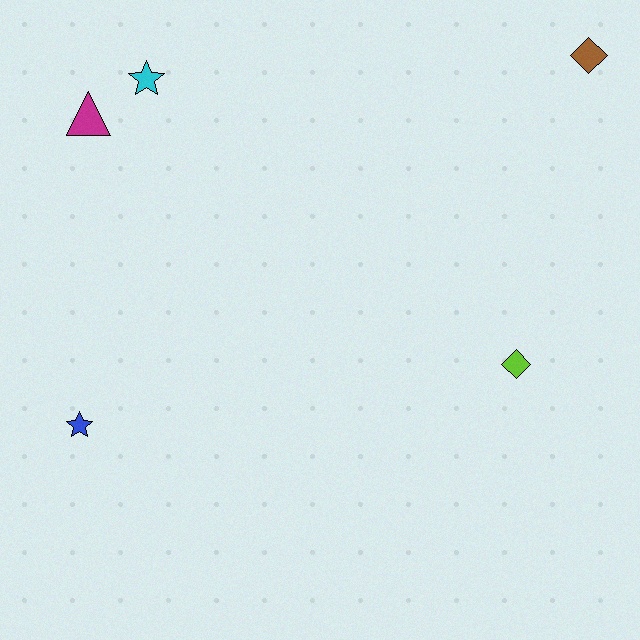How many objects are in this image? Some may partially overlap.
There are 5 objects.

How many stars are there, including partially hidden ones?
There are 2 stars.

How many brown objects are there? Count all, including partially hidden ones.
There is 1 brown object.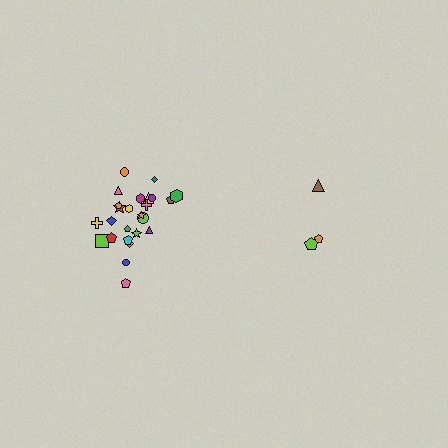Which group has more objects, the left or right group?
The left group.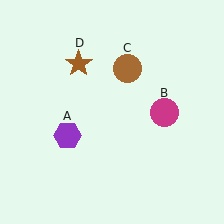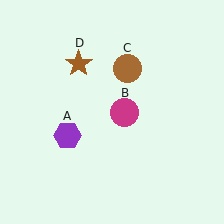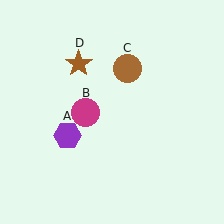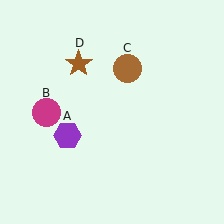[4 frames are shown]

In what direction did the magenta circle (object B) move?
The magenta circle (object B) moved left.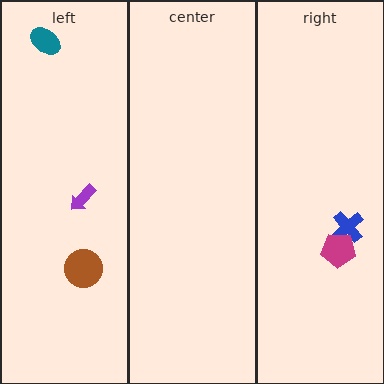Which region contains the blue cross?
The right region.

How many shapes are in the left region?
3.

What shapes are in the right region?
The blue cross, the magenta pentagon.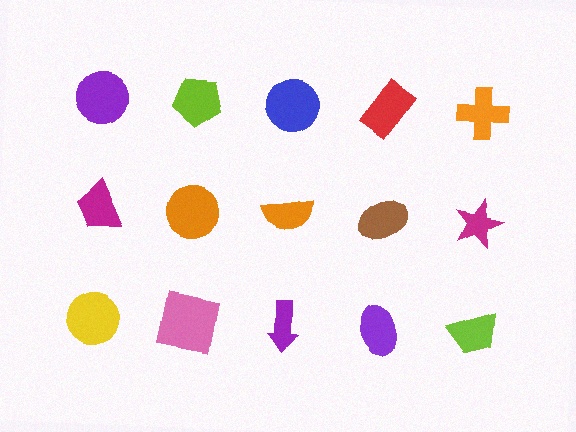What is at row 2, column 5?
A magenta star.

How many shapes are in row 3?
5 shapes.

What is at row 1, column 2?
A lime pentagon.